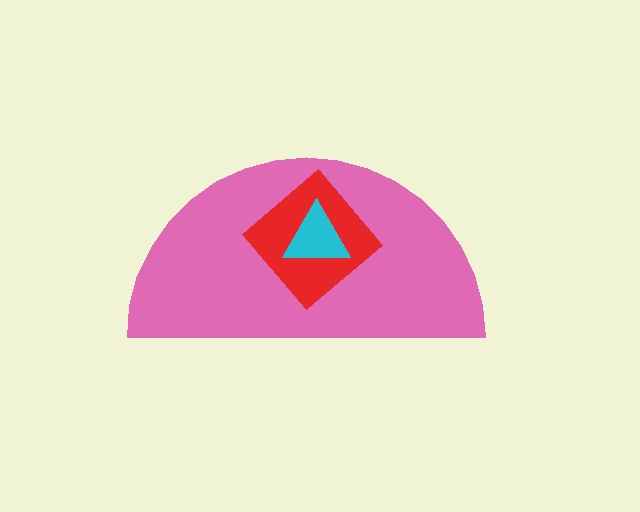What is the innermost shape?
The cyan triangle.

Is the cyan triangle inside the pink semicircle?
Yes.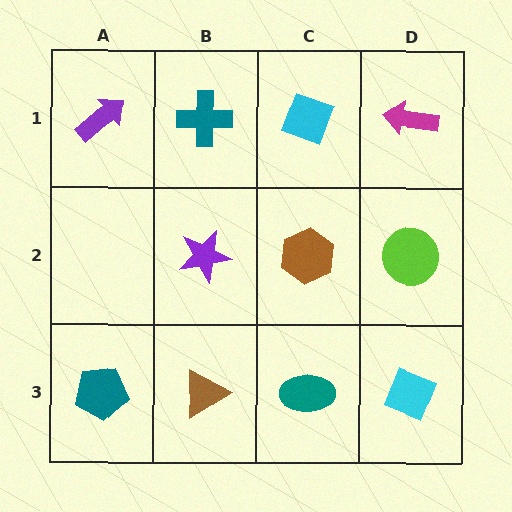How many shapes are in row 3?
4 shapes.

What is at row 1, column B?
A teal cross.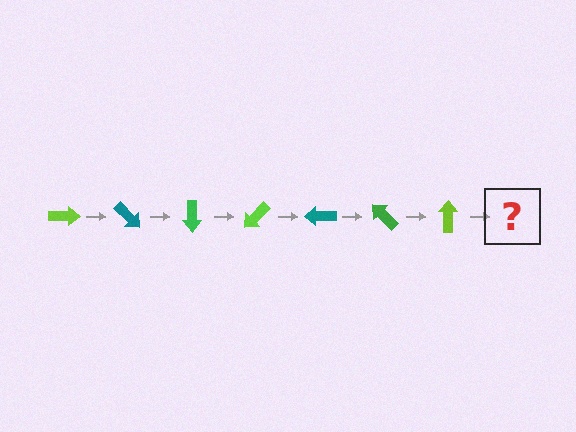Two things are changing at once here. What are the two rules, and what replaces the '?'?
The two rules are that it rotates 45 degrees each step and the color cycles through lime, teal, and green. The '?' should be a teal arrow, rotated 315 degrees from the start.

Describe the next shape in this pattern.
It should be a teal arrow, rotated 315 degrees from the start.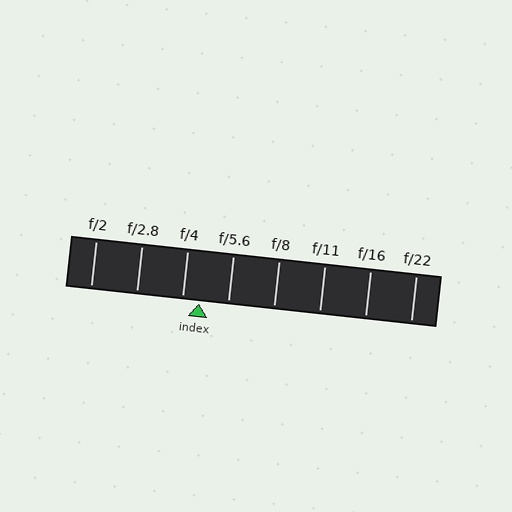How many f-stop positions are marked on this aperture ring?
There are 8 f-stop positions marked.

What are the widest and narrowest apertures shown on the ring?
The widest aperture shown is f/2 and the narrowest is f/22.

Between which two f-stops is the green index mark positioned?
The index mark is between f/4 and f/5.6.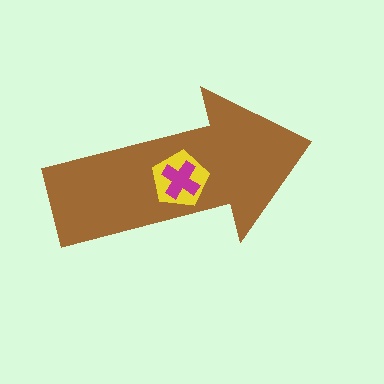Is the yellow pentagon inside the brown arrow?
Yes.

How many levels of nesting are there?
3.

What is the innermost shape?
The magenta cross.